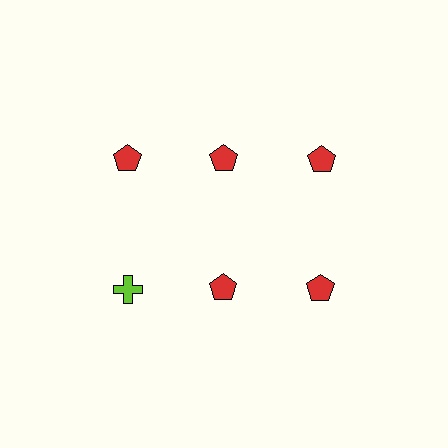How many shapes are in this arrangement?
There are 6 shapes arranged in a grid pattern.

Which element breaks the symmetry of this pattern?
The lime cross in the second row, leftmost column breaks the symmetry. All other shapes are red pentagons.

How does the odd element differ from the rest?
It differs in both color (lime instead of red) and shape (cross instead of pentagon).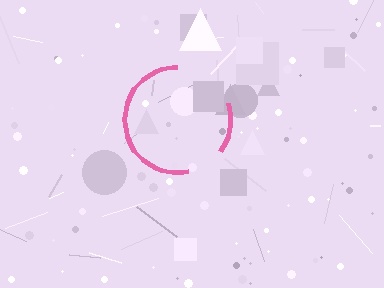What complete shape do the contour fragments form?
The contour fragments form a circle.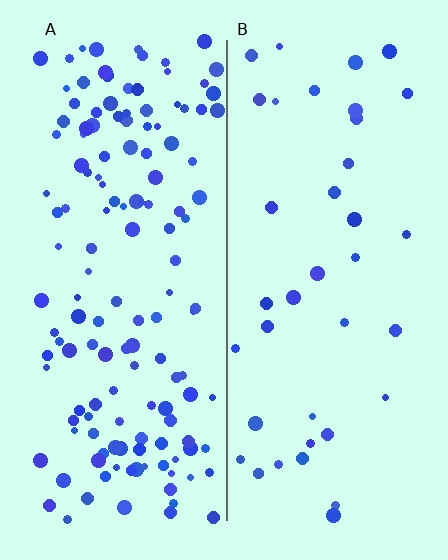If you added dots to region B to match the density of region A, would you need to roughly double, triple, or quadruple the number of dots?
Approximately quadruple.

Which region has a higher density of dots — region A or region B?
A (the left).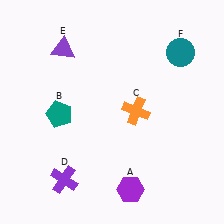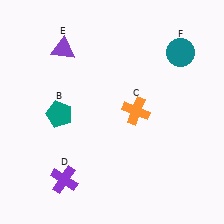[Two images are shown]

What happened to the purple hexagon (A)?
The purple hexagon (A) was removed in Image 2. It was in the bottom-right area of Image 1.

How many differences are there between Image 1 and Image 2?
There is 1 difference between the two images.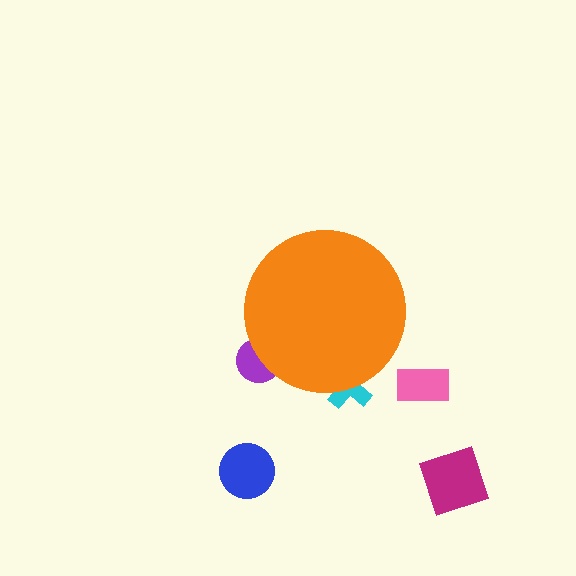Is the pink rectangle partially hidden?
No, the pink rectangle is fully visible.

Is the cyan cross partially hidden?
Yes, the cyan cross is partially hidden behind the orange circle.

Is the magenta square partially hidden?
No, the magenta square is fully visible.